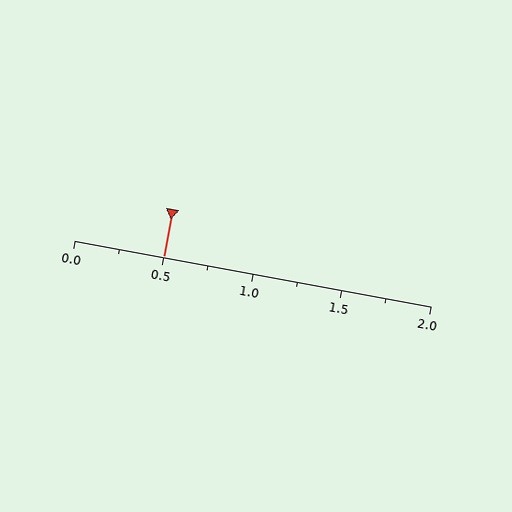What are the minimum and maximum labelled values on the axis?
The axis runs from 0.0 to 2.0.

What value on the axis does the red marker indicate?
The marker indicates approximately 0.5.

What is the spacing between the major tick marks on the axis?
The major ticks are spaced 0.5 apart.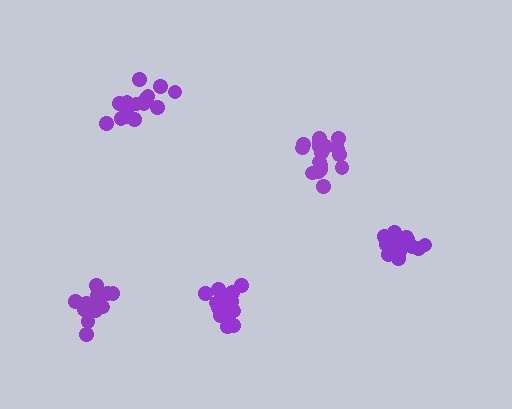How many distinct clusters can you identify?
There are 5 distinct clusters.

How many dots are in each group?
Group 1: 17 dots, Group 2: 16 dots, Group 3: 18 dots, Group 4: 15 dots, Group 5: 15 dots (81 total).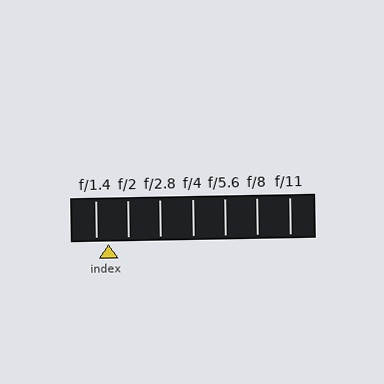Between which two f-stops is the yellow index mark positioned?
The index mark is between f/1.4 and f/2.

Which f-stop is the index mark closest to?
The index mark is closest to f/1.4.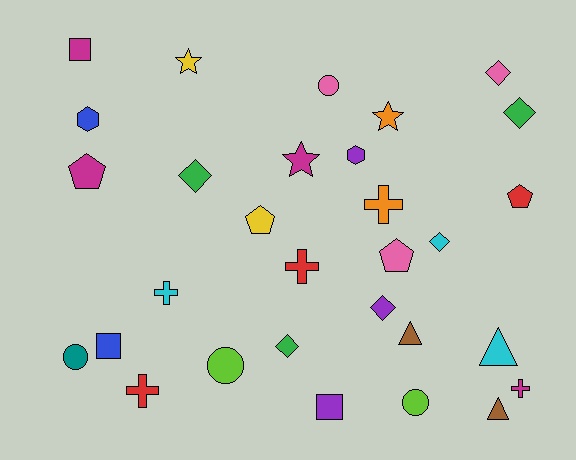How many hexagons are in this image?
There are 2 hexagons.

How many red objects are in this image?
There are 3 red objects.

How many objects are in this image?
There are 30 objects.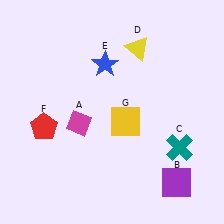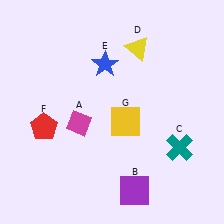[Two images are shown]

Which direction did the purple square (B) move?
The purple square (B) moved left.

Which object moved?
The purple square (B) moved left.